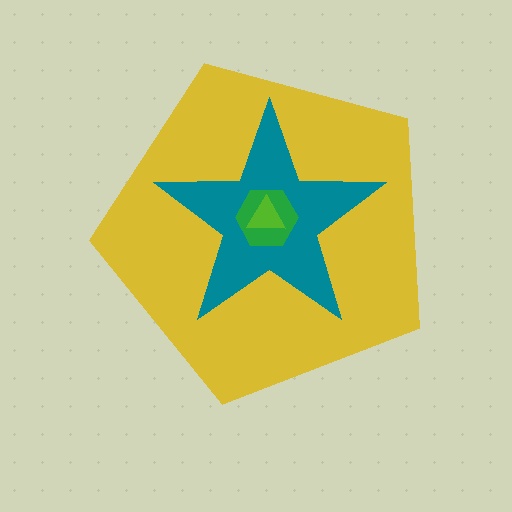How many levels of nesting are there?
4.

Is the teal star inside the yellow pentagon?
Yes.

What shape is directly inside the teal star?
The green hexagon.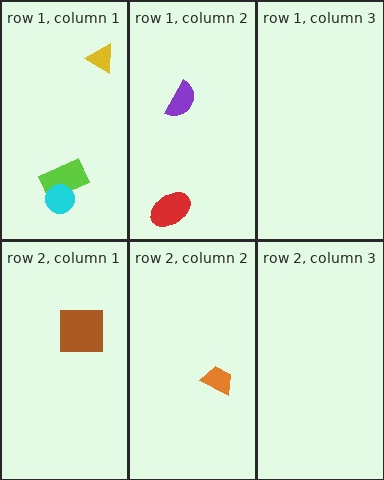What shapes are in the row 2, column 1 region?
The brown square.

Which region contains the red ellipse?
The row 1, column 2 region.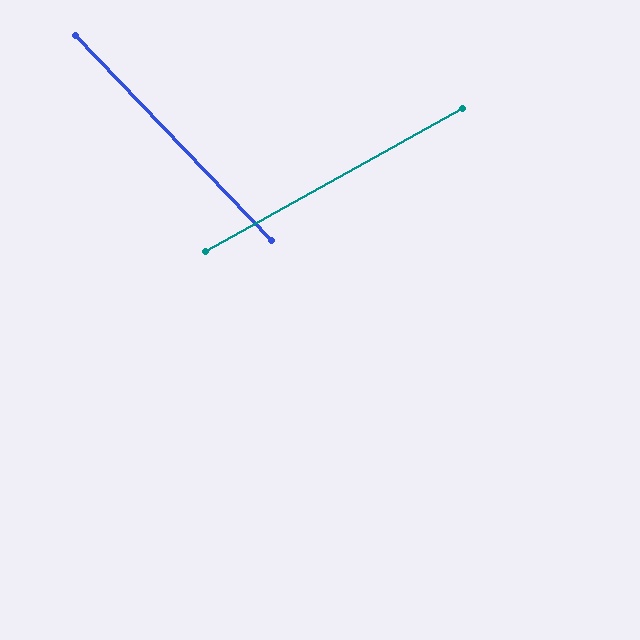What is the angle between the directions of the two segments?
Approximately 75 degrees.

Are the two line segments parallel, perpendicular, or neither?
Neither parallel nor perpendicular — they differ by about 75°.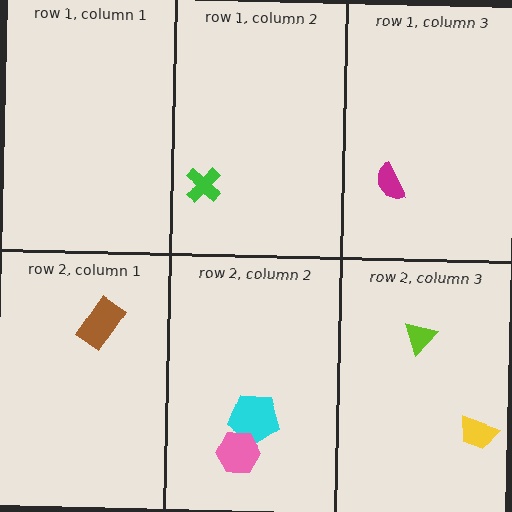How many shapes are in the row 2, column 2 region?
2.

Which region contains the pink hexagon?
The row 2, column 2 region.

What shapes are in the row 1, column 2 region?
The green cross.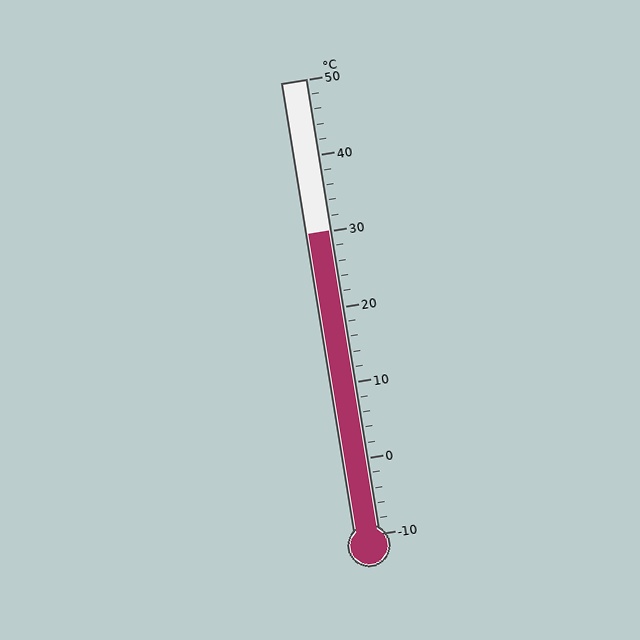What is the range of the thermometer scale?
The thermometer scale ranges from -10°C to 50°C.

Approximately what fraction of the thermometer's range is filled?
The thermometer is filled to approximately 65% of its range.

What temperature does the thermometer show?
The thermometer shows approximately 30°C.